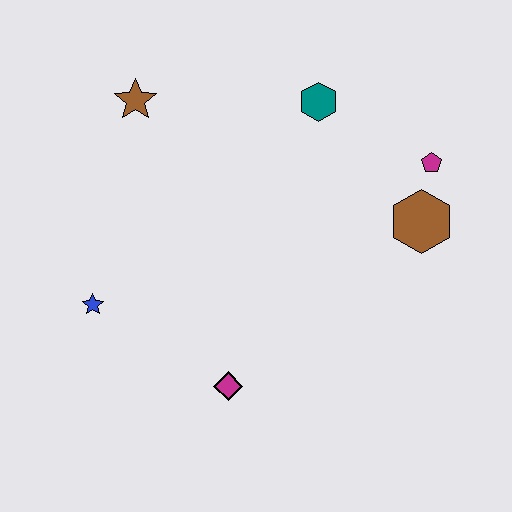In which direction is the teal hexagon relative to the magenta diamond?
The teal hexagon is above the magenta diamond.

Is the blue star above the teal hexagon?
No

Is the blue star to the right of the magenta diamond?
No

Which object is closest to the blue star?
The magenta diamond is closest to the blue star.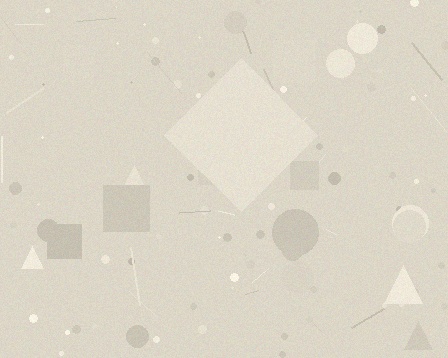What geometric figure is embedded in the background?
A diamond is embedded in the background.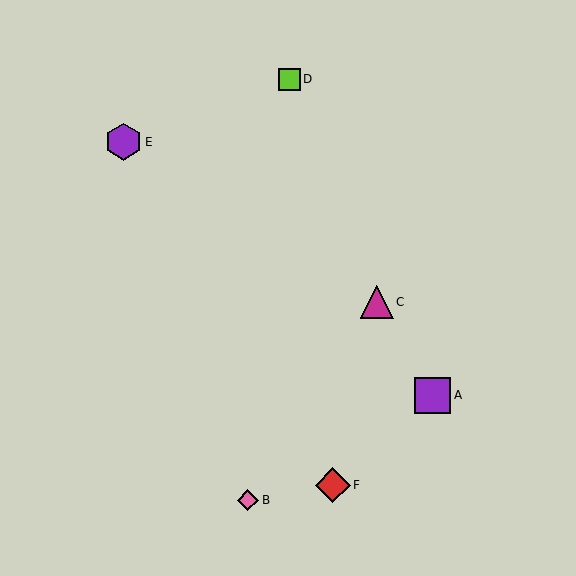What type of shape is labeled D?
Shape D is a lime square.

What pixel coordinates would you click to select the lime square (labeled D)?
Click at (289, 79) to select the lime square D.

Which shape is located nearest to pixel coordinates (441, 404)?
The purple square (labeled A) at (433, 395) is nearest to that location.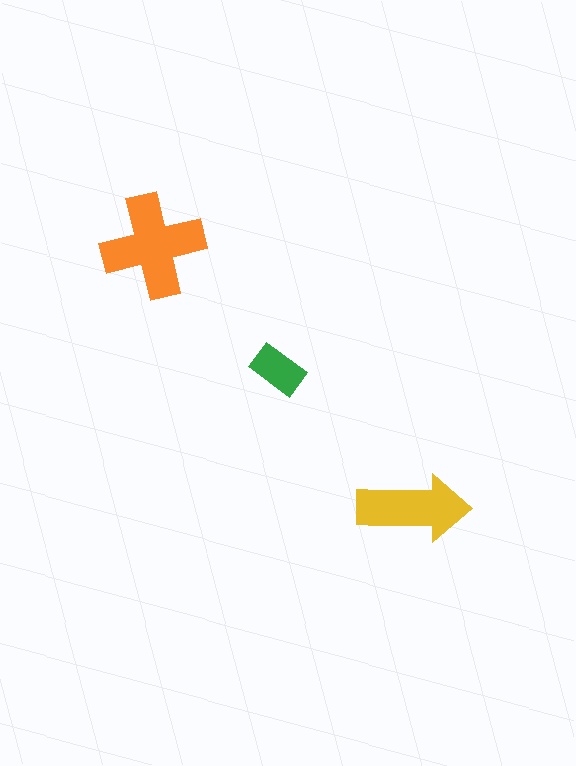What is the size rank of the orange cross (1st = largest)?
1st.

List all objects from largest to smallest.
The orange cross, the yellow arrow, the green rectangle.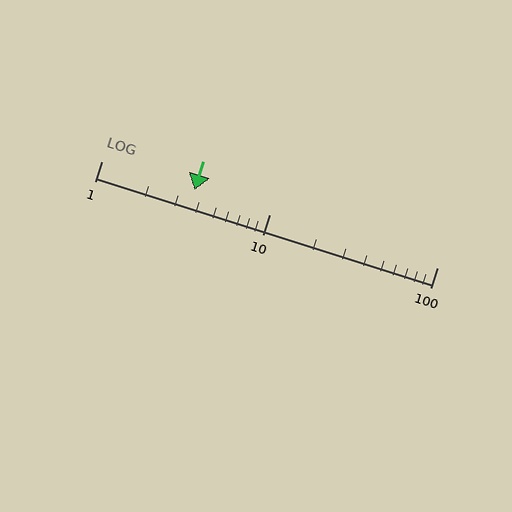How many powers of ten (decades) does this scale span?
The scale spans 2 decades, from 1 to 100.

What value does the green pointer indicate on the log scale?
The pointer indicates approximately 3.6.